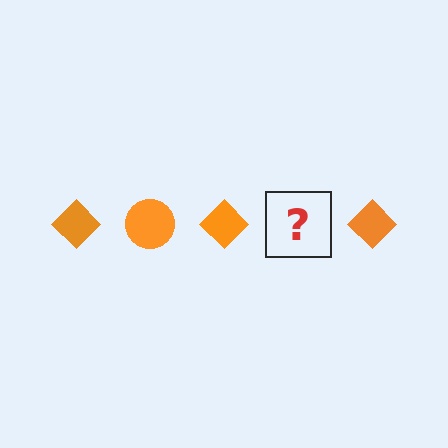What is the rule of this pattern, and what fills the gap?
The rule is that the pattern cycles through diamond, circle shapes in orange. The gap should be filled with an orange circle.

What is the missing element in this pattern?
The missing element is an orange circle.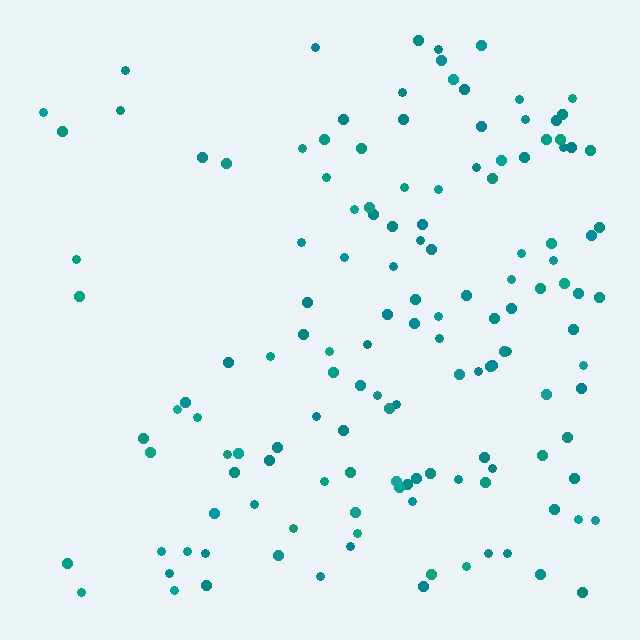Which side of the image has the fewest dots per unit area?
The left.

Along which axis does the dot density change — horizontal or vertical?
Horizontal.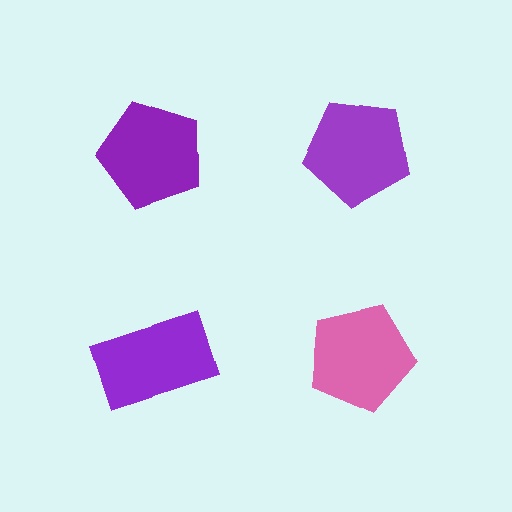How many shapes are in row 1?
2 shapes.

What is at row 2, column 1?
A purple rectangle.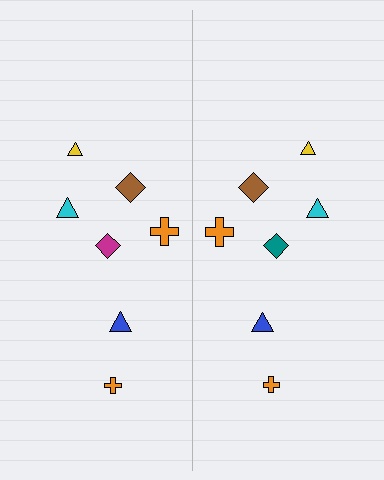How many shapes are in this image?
There are 14 shapes in this image.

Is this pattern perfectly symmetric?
No, the pattern is not perfectly symmetric. The teal diamond on the right side breaks the symmetry — its mirror counterpart is magenta.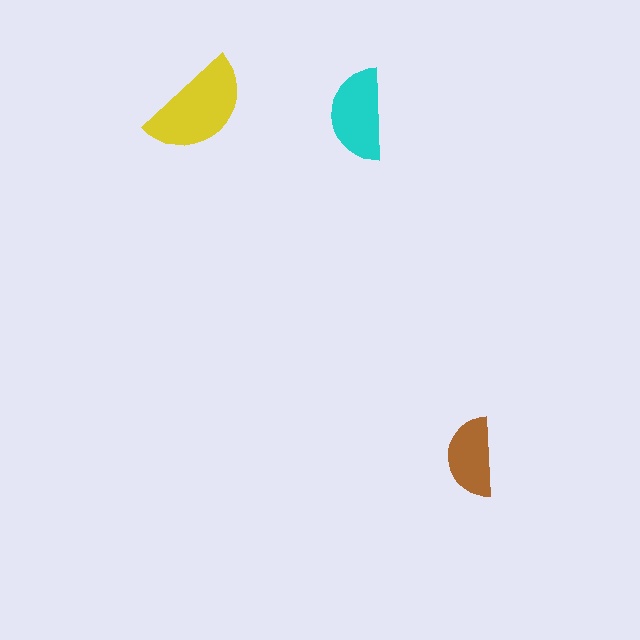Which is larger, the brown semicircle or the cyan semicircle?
The cyan one.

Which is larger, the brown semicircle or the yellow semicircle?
The yellow one.